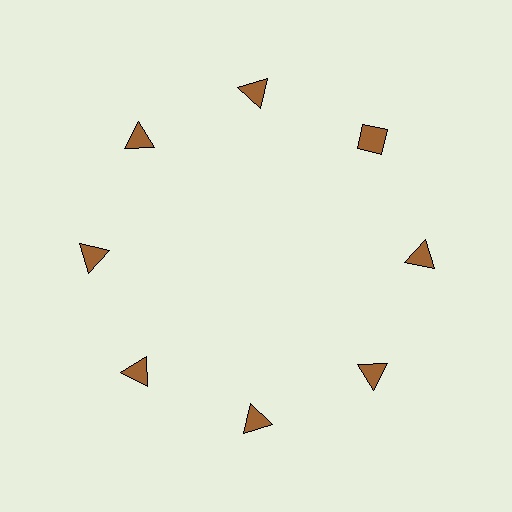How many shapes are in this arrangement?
There are 8 shapes arranged in a ring pattern.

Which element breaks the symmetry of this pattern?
The brown diamond at roughly the 2 o'clock position breaks the symmetry. All other shapes are brown triangles.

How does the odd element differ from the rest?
It has a different shape: diamond instead of triangle.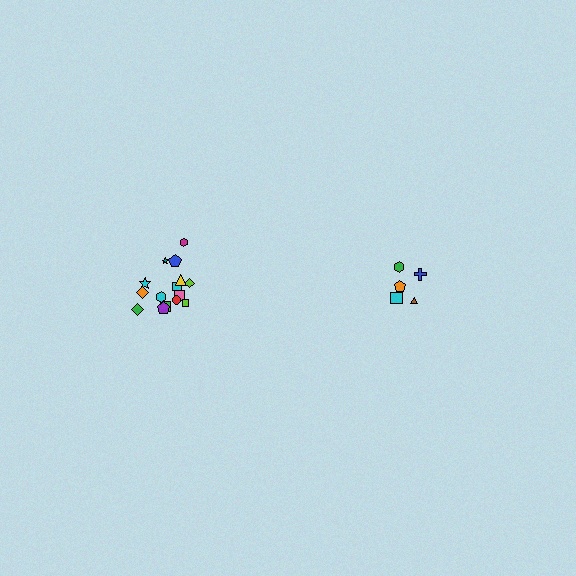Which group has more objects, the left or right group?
The left group.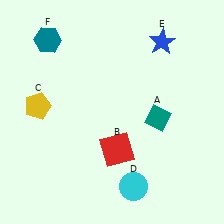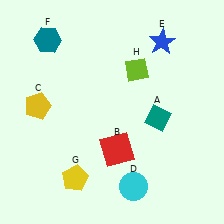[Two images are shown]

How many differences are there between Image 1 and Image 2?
There are 2 differences between the two images.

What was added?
A yellow pentagon (G), a lime diamond (H) were added in Image 2.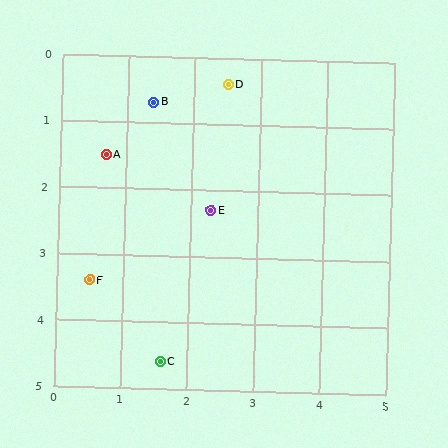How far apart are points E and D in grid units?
Points E and D are about 1.9 grid units apart.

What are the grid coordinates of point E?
Point E is at approximately (2.3, 2.3).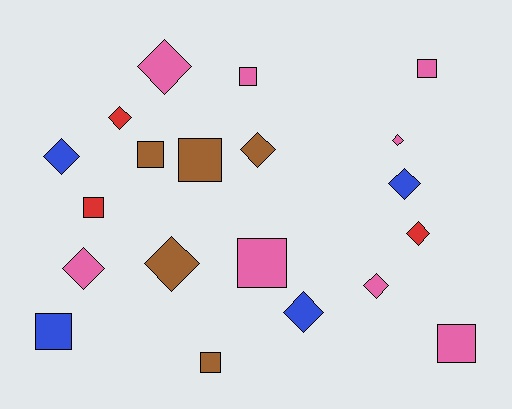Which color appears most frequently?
Pink, with 8 objects.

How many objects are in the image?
There are 20 objects.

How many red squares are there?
There is 1 red square.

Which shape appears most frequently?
Diamond, with 11 objects.